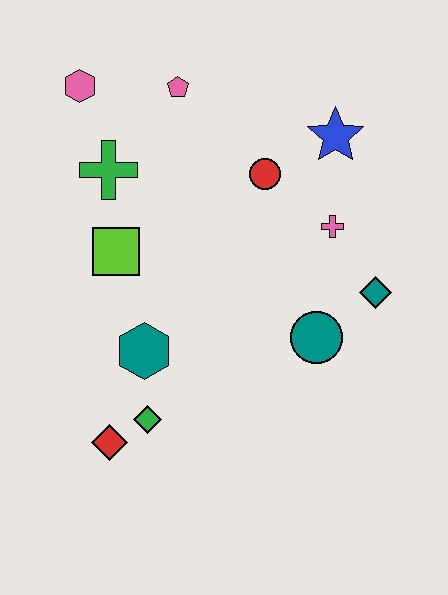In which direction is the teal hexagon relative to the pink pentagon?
The teal hexagon is below the pink pentagon.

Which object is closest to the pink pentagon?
The pink hexagon is closest to the pink pentagon.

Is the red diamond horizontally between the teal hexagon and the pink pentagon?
No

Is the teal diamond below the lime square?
Yes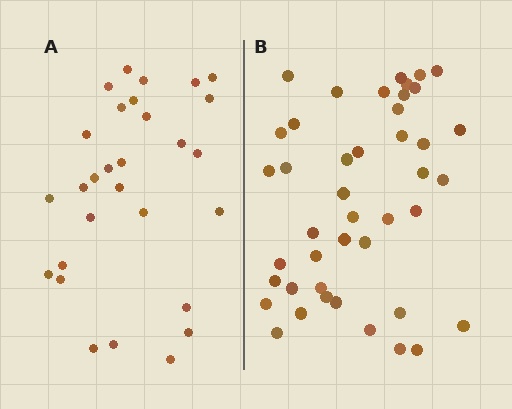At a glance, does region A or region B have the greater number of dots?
Region B (the right region) has more dots.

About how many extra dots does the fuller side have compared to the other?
Region B has approximately 15 more dots than region A.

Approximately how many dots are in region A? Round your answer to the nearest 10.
About 30 dots. (The exact count is 29, which rounds to 30.)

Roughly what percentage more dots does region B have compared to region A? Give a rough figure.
About 50% more.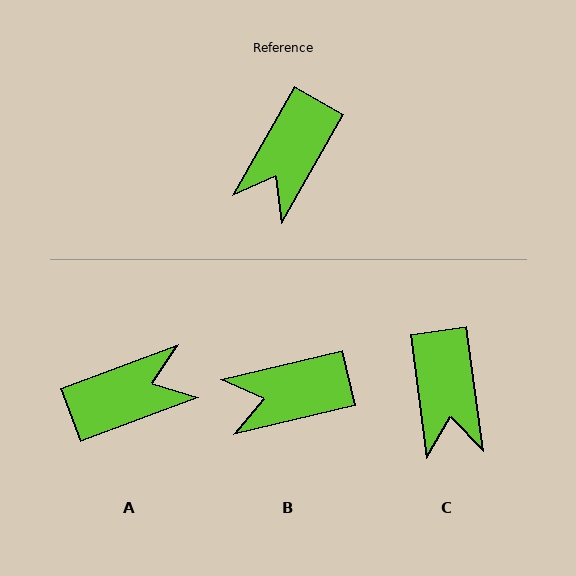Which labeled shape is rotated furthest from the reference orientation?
A, about 140 degrees away.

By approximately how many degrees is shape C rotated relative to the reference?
Approximately 37 degrees counter-clockwise.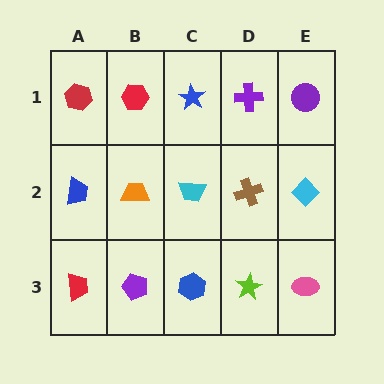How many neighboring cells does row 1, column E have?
2.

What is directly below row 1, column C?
A cyan trapezoid.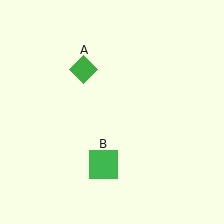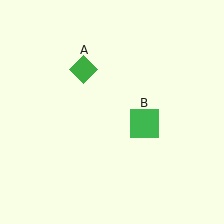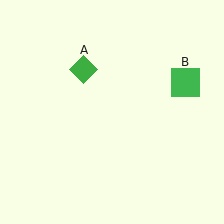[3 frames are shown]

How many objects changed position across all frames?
1 object changed position: green square (object B).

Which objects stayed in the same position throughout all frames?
Green diamond (object A) remained stationary.